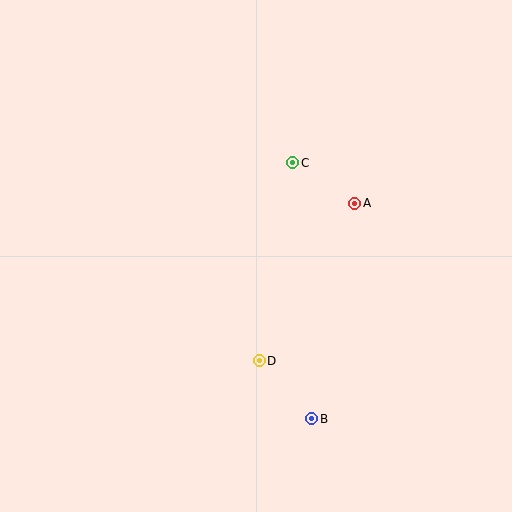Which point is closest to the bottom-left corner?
Point D is closest to the bottom-left corner.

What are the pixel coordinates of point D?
Point D is at (259, 361).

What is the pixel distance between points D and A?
The distance between D and A is 184 pixels.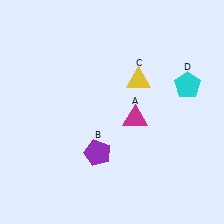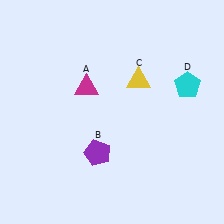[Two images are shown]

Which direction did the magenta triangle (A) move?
The magenta triangle (A) moved left.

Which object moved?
The magenta triangle (A) moved left.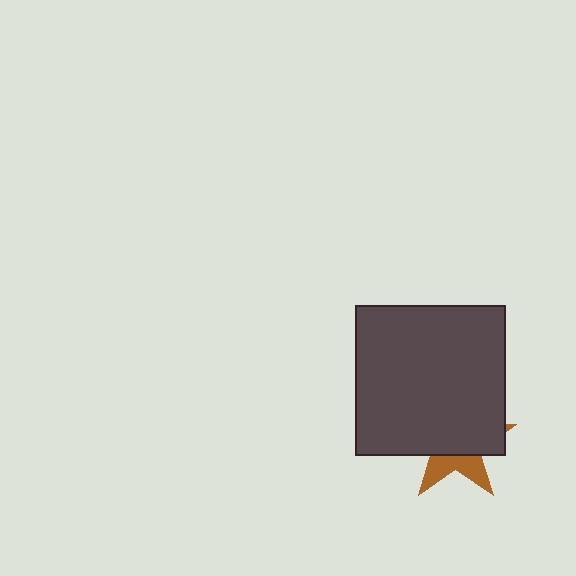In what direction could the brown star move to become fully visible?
The brown star could move down. That would shift it out from behind the dark gray square entirely.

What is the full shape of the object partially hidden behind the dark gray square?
The partially hidden object is a brown star.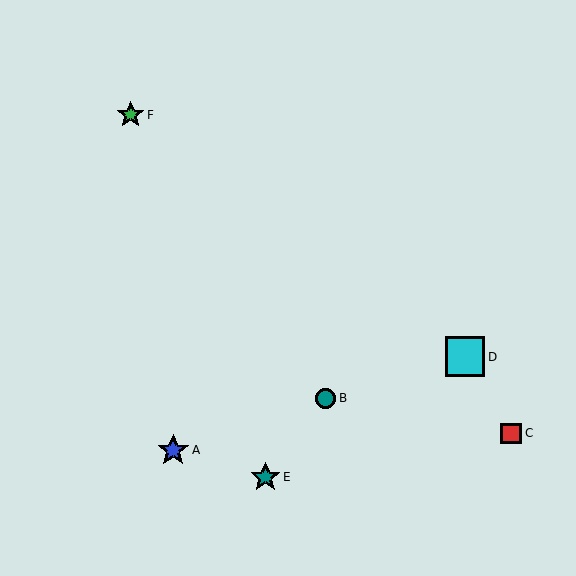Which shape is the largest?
The cyan square (labeled D) is the largest.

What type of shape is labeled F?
Shape F is a green star.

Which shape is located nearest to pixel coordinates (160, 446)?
The blue star (labeled A) at (173, 450) is nearest to that location.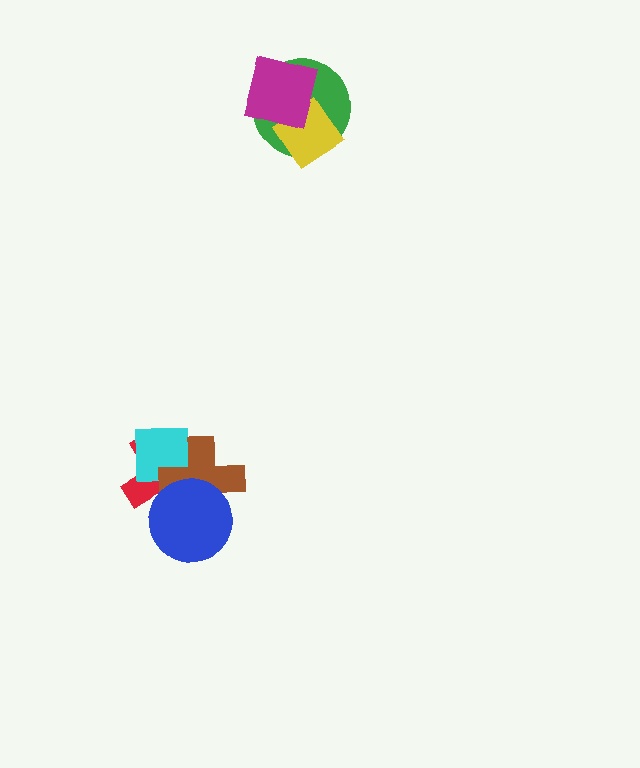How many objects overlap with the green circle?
2 objects overlap with the green circle.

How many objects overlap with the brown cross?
3 objects overlap with the brown cross.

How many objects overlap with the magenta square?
2 objects overlap with the magenta square.